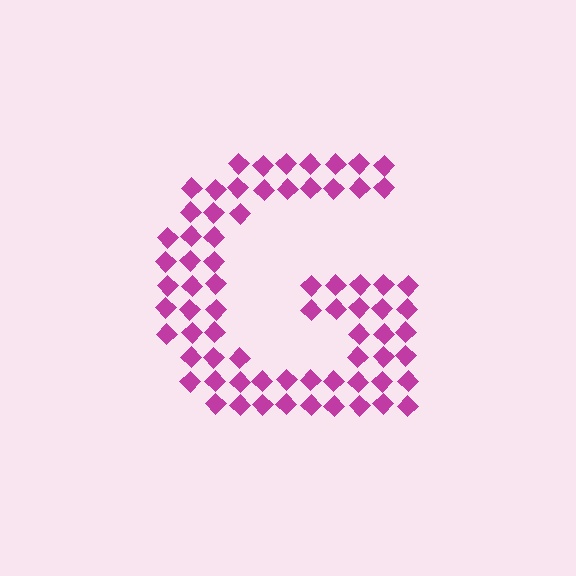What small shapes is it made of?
It is made of small diamonds.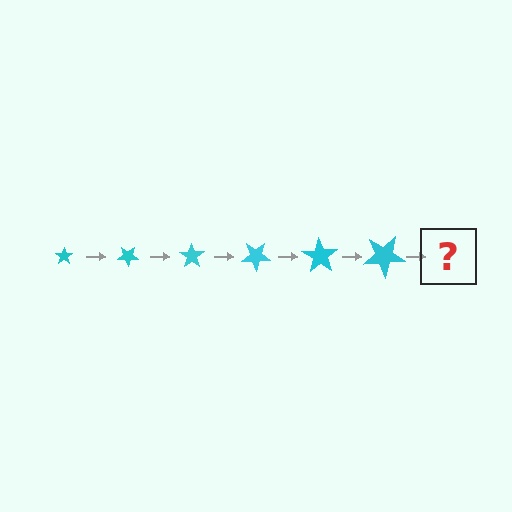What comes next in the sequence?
The next element should be a star, larger than the previous one and rotated 210 degrees from the start.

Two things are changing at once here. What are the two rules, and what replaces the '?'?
The two rules are that the star grows larger each step and it rotates 35 degrees each step. The '?' should be a star, larger than the previous one and rotated 210 degrees from the start.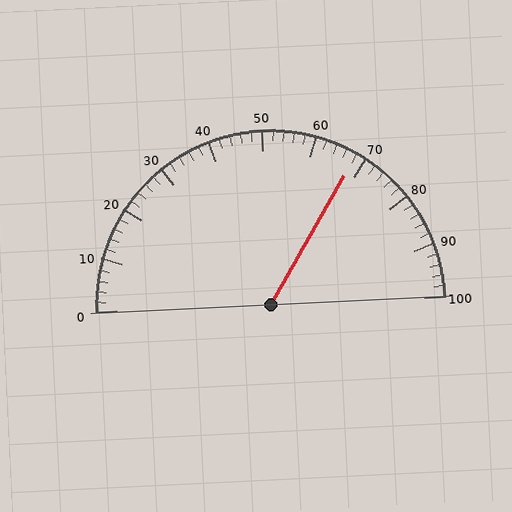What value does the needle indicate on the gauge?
The needle indicates approximately 68.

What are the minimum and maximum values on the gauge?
The gauge ranges from 0 to 100.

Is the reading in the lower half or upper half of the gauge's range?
The reading is in the upper half of the range (0 to 100).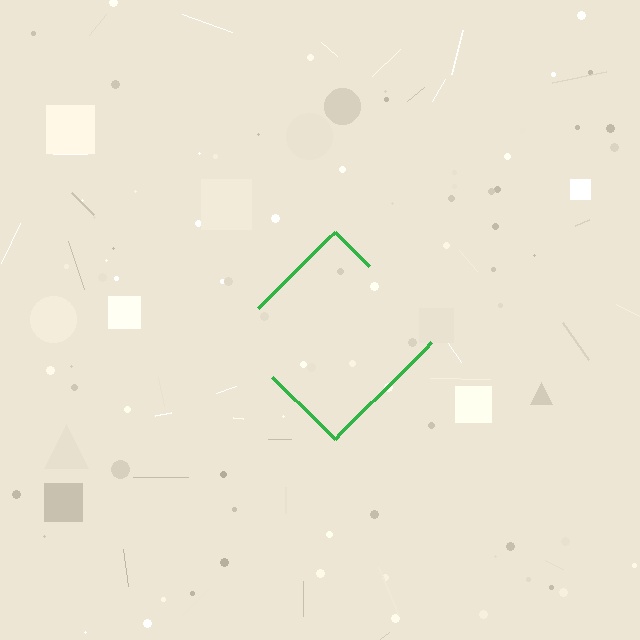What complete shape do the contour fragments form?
The contour fragments form a diamond.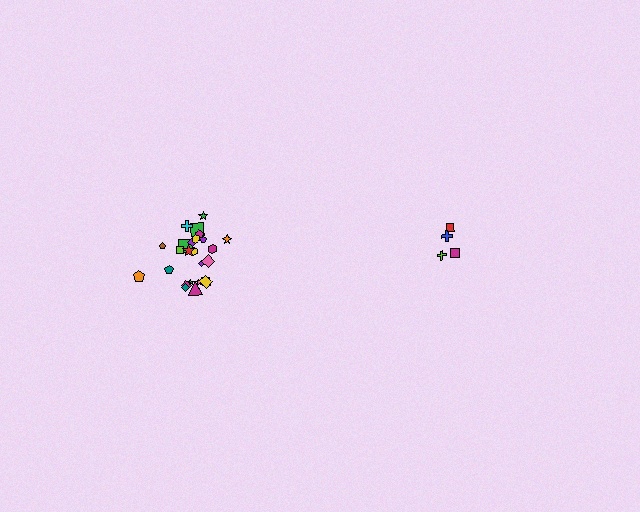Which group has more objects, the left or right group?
The left group.